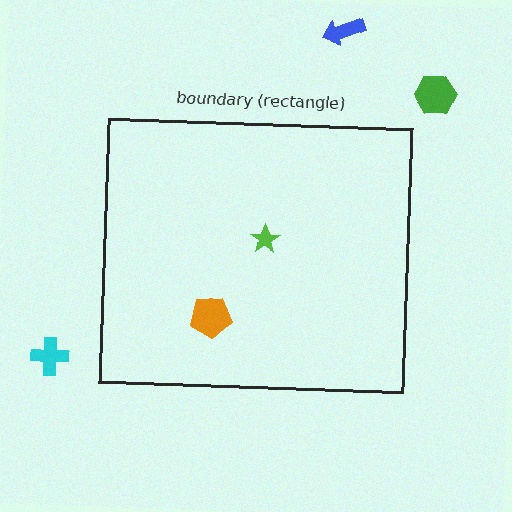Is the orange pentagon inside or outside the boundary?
Inside.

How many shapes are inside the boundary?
2 inside, 3 outside.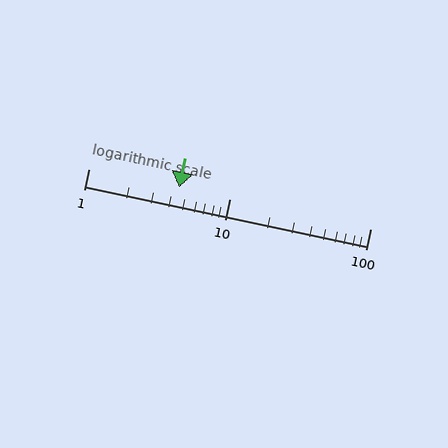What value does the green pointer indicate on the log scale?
The pointer indicates approximately 4.4.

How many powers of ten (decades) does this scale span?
The scale spans 2 decades, from 1 to 100.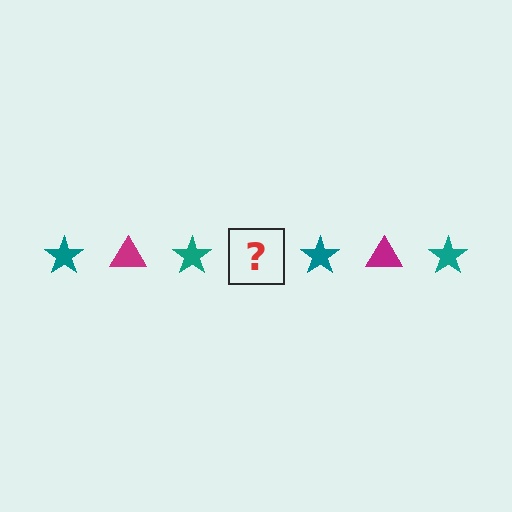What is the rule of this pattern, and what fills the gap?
The rule is that the pattern alternates between teal star and magenta triangle. The gap should be filled with a magenta triangle.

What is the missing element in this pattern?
The missing element is a magenta triangle.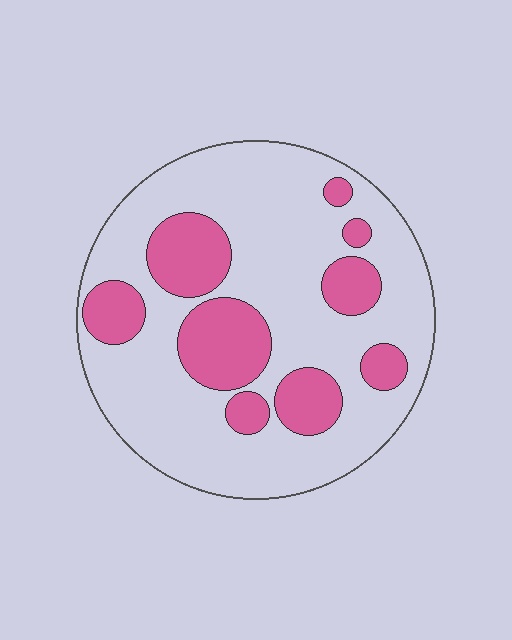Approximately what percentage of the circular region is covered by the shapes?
Approximately 25%.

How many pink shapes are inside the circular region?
9.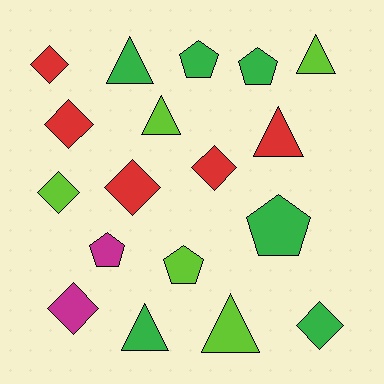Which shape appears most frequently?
Diamond, with 7 objects.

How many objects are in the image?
There are 18 objects.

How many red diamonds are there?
There are 4 red diamonds.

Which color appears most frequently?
Green, with 6 objects.